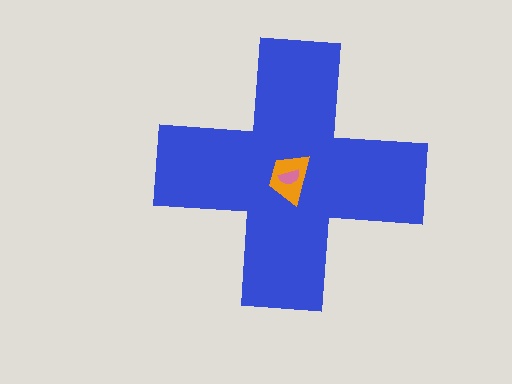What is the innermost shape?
The pink semicircle.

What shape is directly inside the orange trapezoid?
The pink semicircle.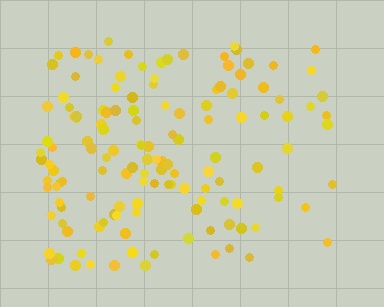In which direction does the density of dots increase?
From right to left, with the left side densest.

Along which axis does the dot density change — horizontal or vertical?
Horizontal.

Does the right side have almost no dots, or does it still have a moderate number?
Still a moderate number, just noticeably fewer than the left.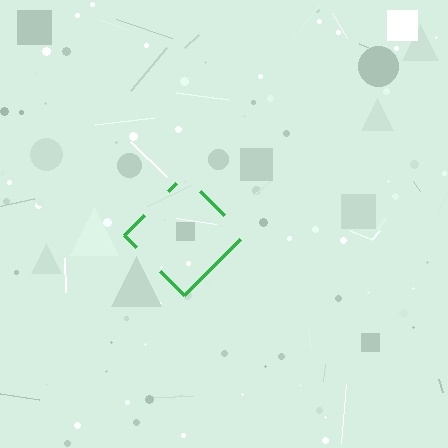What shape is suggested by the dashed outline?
The dashed outline suggests a diamond.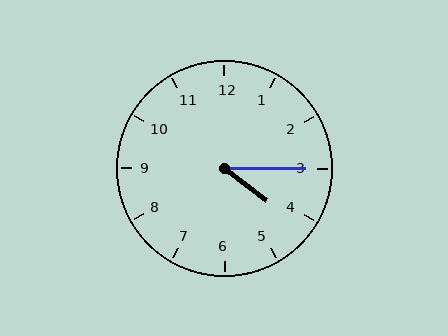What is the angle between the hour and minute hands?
Approximately 38 degrees.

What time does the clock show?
4:15.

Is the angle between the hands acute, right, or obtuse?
It is acute.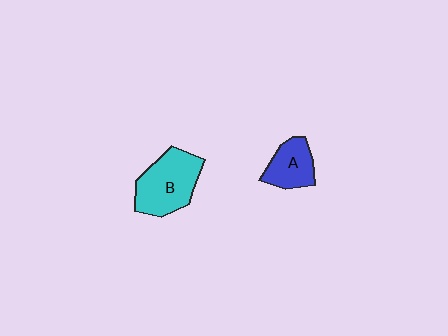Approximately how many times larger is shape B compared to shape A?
Approximately 1.6 times.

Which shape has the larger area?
Shape B (cyan).